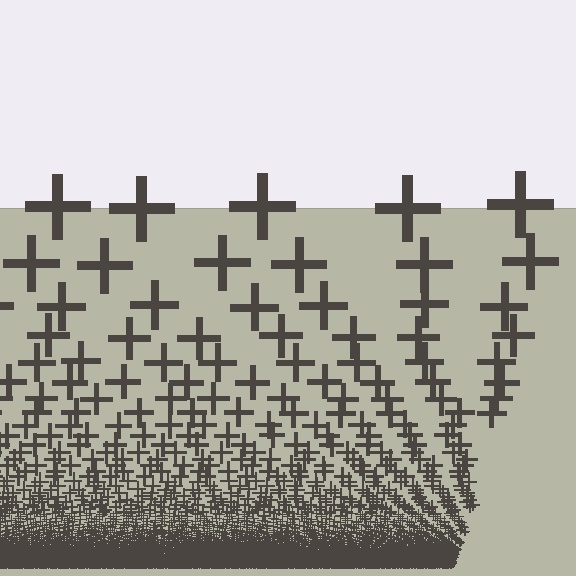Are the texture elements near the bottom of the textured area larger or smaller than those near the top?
Smaller. The gradient is inverted — elements near the bottom are smaller and denser.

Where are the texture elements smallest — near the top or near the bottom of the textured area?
Near the bottom.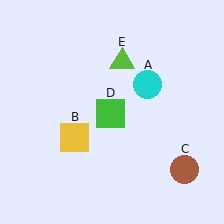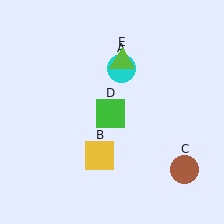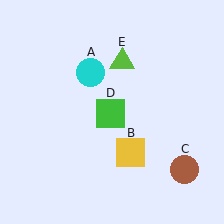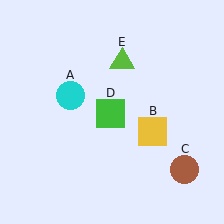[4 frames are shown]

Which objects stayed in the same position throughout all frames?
Brown circle (object C) and green square (object D) and lime triangle (object E) remained stationary.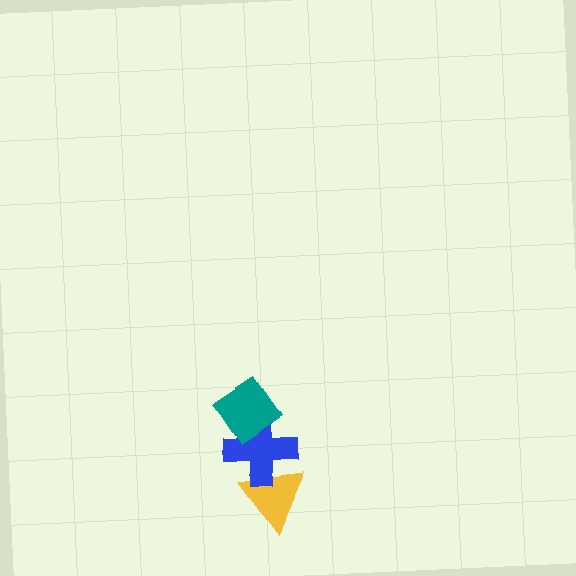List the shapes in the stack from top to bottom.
From top to bottom: the teal diamond, the blue cross, the yellow triangle.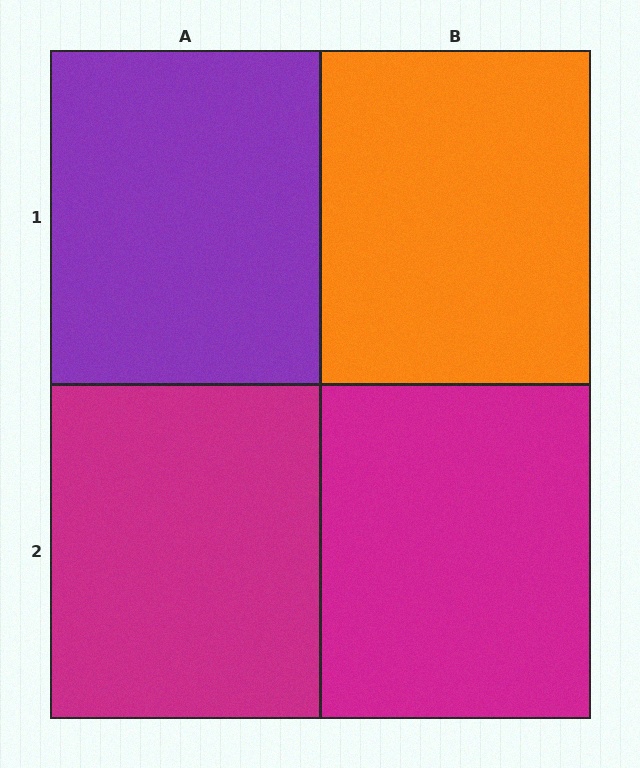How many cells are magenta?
2 cells are magenta.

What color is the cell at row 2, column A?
Magenta.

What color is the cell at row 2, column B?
Magenta.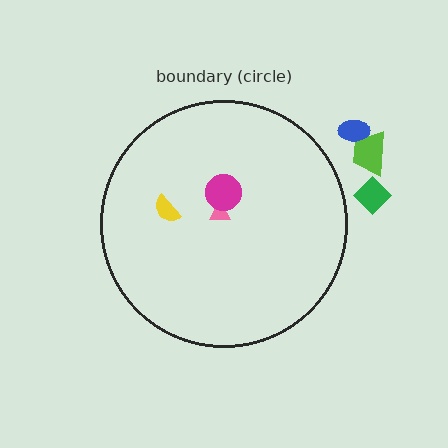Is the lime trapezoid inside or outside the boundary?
Outside.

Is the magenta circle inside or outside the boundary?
Inside.